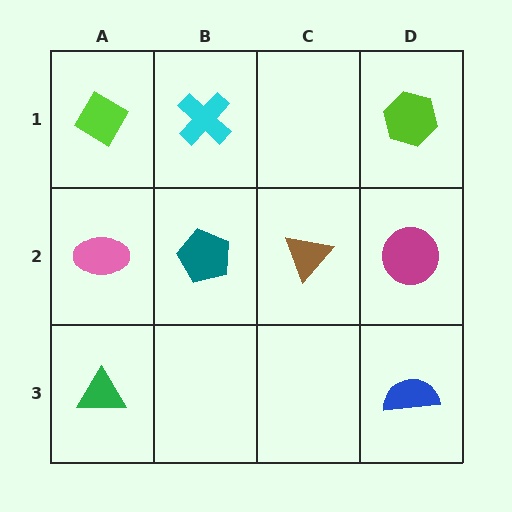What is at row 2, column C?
A brown triangle.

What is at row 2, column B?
A teal pentagon.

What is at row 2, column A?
A pink ellipse.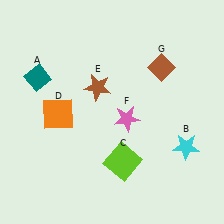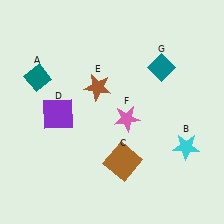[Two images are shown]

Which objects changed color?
C changed from lime to brown. D changed from orange to purple. G changed from brown to teal.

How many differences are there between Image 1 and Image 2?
There are 3 differences between the two images.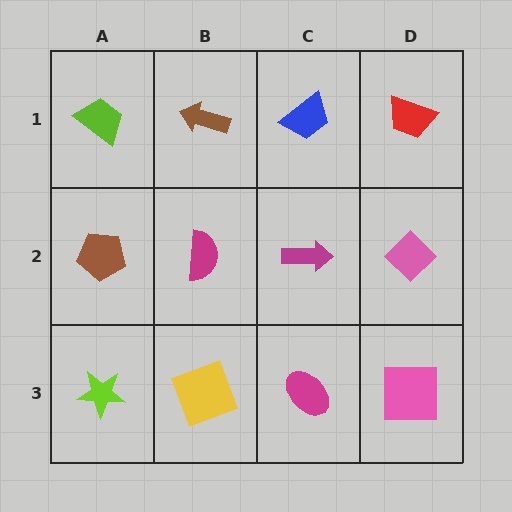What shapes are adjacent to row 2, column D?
A red trapezoid (row 1, column D), a pink square (row 3, column D), a magenta arrow (row 2, column C).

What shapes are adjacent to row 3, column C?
A magenta arrow (row 2, column C), a yellow square (row 3, column B), a pink square (row 3, column D).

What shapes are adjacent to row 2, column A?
A lime trapezoid (row 1, column A), a lime star (row 3, column A), a magenta semicircle (row 2, column B).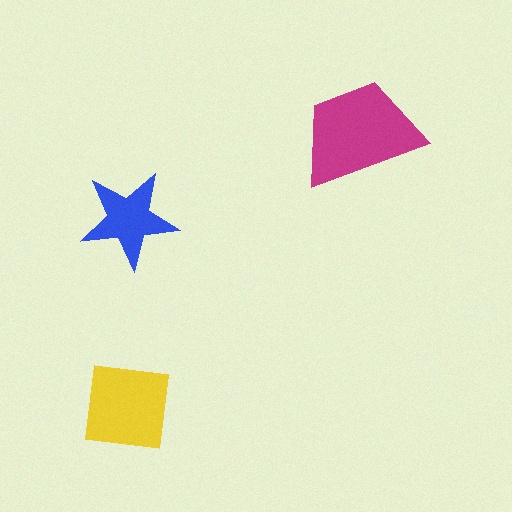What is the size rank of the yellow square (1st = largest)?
2nd.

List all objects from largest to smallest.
The magenta trapezoid, the yellow square, the blue star.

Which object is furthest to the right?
The magenta trapezoid is rightmost.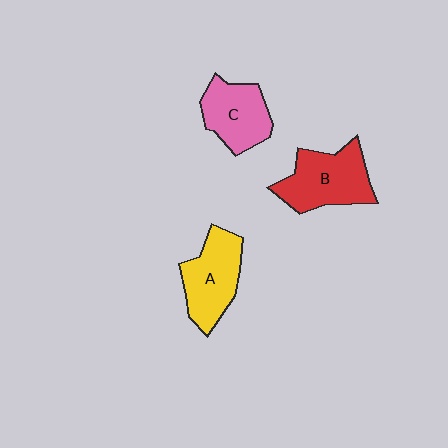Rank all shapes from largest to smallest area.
From largest to smallest: B (red), A (yellow), C (pink).